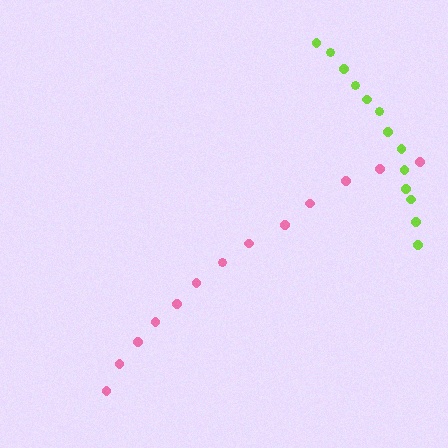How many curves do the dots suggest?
There are 2 distinct paths.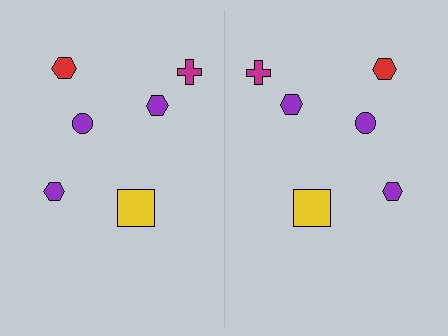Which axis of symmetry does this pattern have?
The pattern has a vertical axis of symmetry running through the center of the image.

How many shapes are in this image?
There are 12 shapes in this image.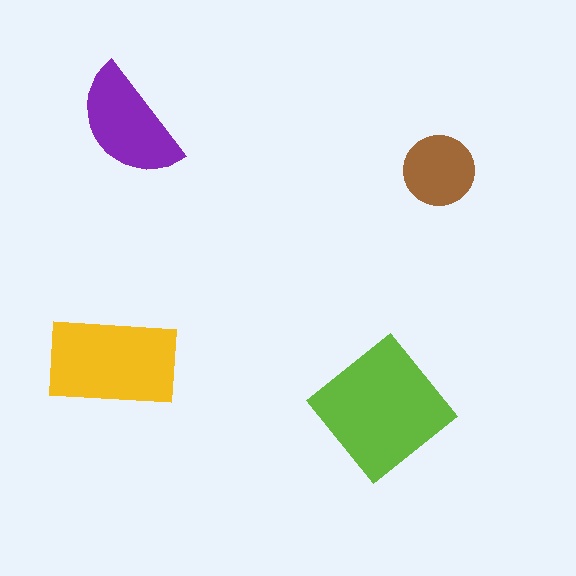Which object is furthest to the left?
The yellow rectangle is leftmost.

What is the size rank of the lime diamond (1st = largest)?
1st.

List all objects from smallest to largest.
The brown circle, the purple semicircle, the yellow rectangle, the lime diamond.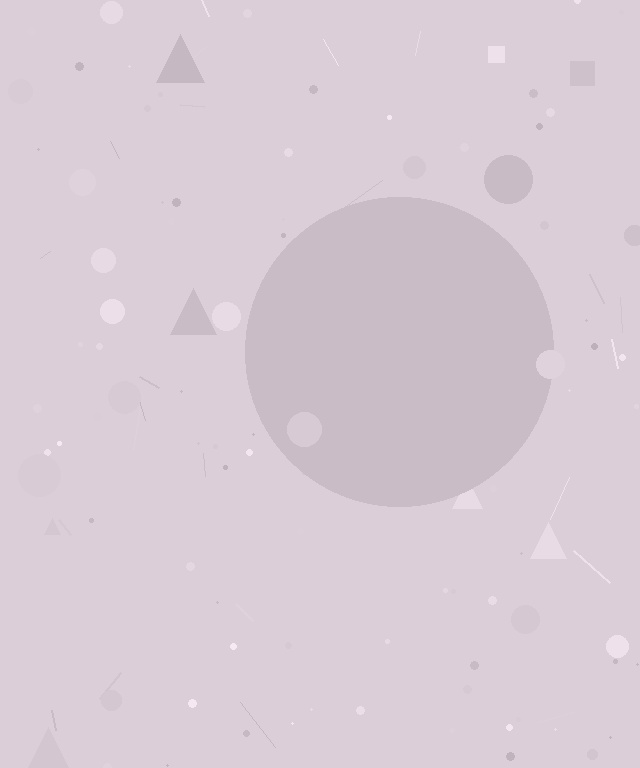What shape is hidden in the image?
A circle is hidden in the image.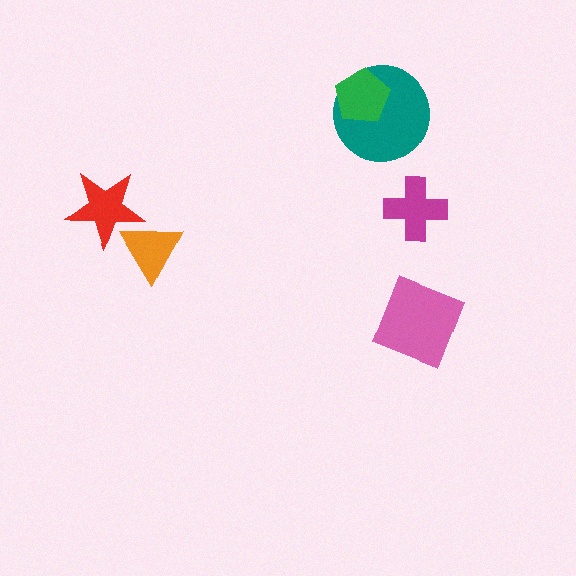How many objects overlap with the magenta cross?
0 objects overlap with the magenta cross.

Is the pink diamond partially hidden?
No, no other shape covers it.